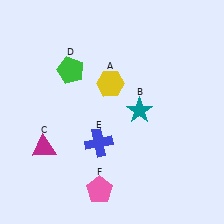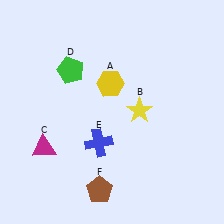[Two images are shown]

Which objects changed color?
B changed from teal to yellow. F changed from pink to brown.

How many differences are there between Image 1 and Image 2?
There are 2 differences between the two images.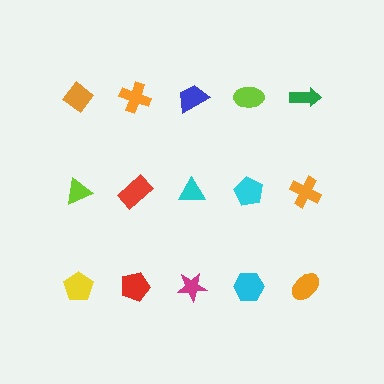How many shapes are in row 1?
5 shapes.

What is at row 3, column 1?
A yellow pentagon.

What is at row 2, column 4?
A cyan pentagon.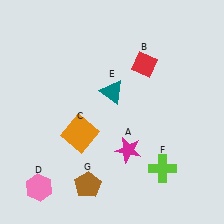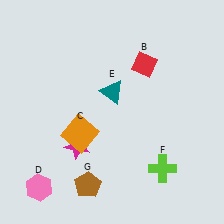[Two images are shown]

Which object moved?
The magenta star (A) moved left.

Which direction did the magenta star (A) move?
The magenta star (A) moved left.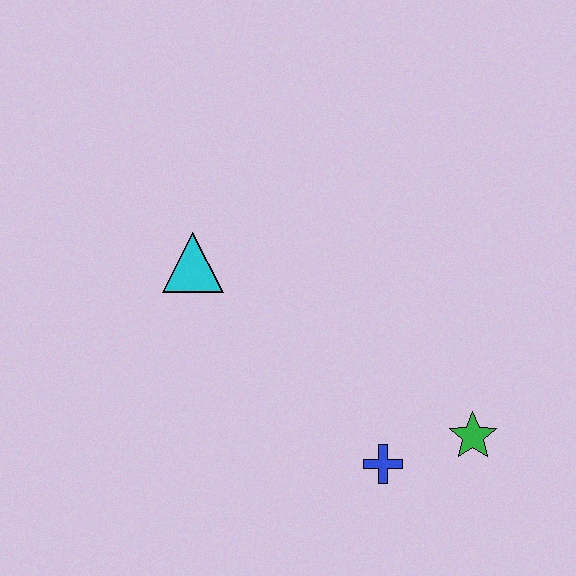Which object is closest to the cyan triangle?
The blue cross is closest to the cyan triangle.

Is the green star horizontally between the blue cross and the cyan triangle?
No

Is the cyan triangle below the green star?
No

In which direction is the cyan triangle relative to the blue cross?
The cyan triangle is above the blue cross.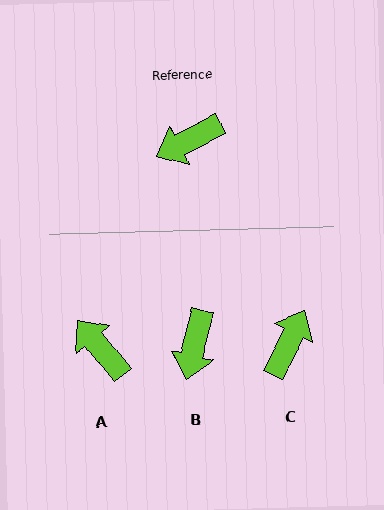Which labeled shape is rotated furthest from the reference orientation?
C, about 143 degrees away.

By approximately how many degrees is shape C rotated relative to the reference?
Approximately 143 degrees clockwise.